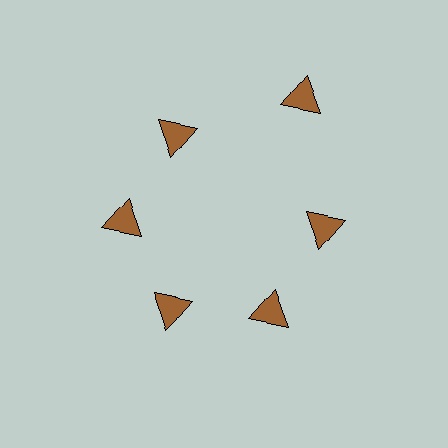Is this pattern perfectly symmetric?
No. The 6 brown triangles are arranged in a ring, but one element near the 1 o'clock position is pushed outward from the center, breaking the 6-fold rotational symmetry.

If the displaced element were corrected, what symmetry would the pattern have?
It would have 6-fold rotational symmetry — the pattern would map onto itself every 60 degrees.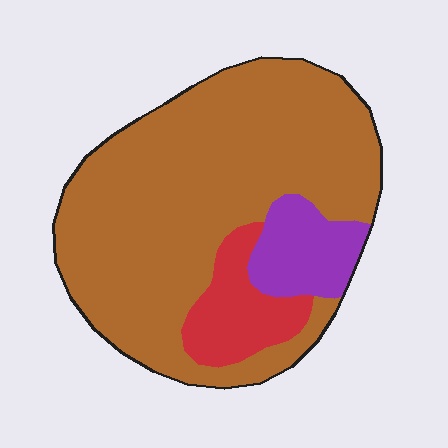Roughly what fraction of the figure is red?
Red covers roughly 10% of the figure.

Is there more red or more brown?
Brown.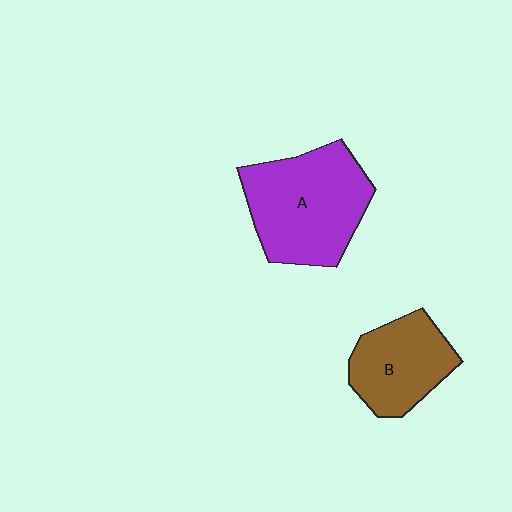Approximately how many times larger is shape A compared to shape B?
Approximately 1.5 times.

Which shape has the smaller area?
Shape B (brown).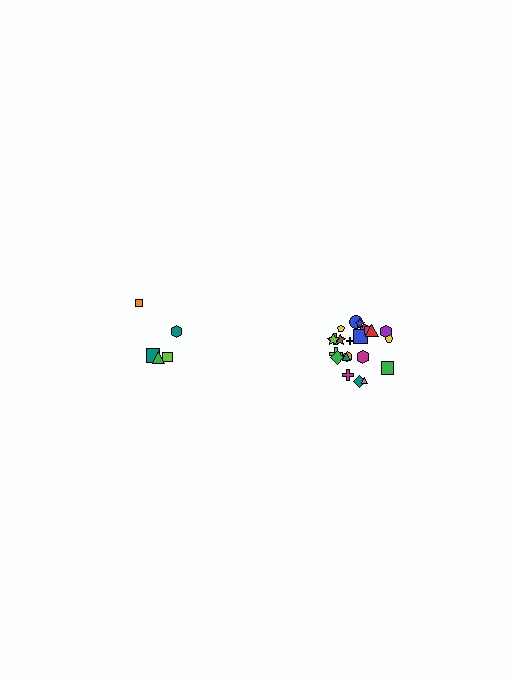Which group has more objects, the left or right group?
The right group.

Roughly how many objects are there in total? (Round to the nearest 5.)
Roughly 25 objects in total.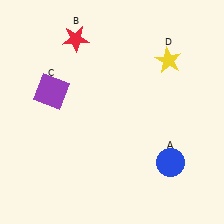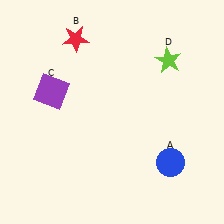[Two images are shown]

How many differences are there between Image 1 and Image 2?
There is 1 difference between the two images.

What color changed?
The star (D) changed from yellow in Image 1 to lime in Image 2.